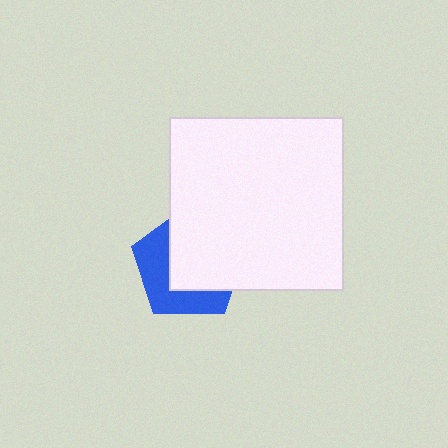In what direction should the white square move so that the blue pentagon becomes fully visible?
The white square should move toward the upper-right. That is the shortest direction to clear the overlap and leave the blue pentagon fully visible.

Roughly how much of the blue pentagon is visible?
A small part of it is visible (roughly 42%).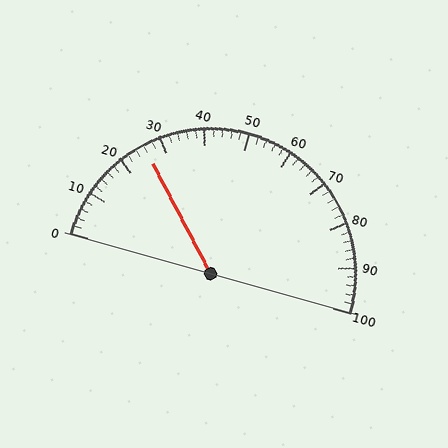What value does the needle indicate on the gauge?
The needle indicates approximately 26.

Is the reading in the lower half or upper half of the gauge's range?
The reading is in the lower half of the range (0 to 100).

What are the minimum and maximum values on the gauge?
The gauge ranges from 0 to 100.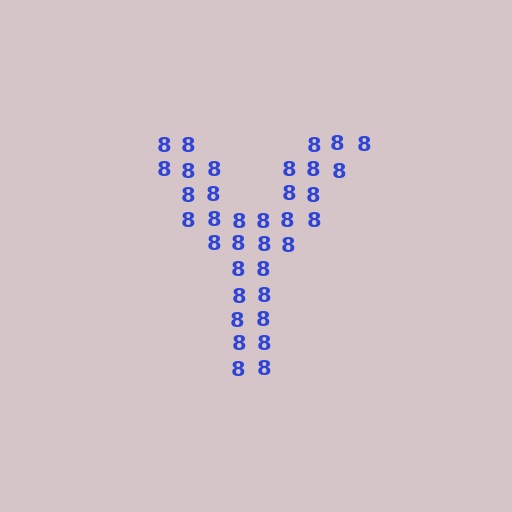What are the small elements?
The small elements are digit 8's.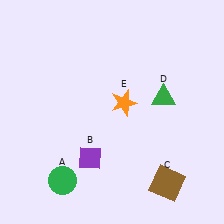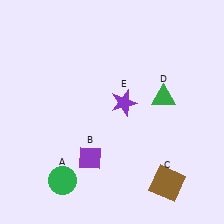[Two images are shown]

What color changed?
The star (E) changed from orange in Image 1 to purple in Image 2.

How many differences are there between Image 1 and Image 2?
There is 1 difference between the two images.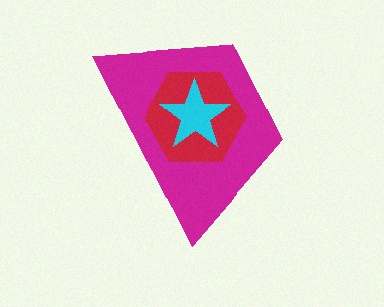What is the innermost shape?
The cyan star.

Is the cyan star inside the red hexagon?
Yes.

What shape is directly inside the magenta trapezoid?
The red hexagon.